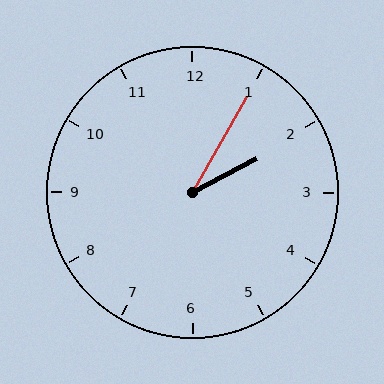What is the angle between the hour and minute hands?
Approximately 32 degrees.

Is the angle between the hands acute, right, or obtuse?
It is acute.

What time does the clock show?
2:05.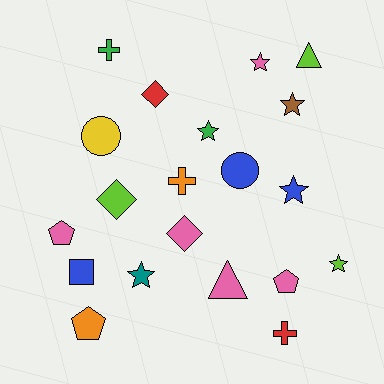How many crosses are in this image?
There are 3 crosses.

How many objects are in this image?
There are 20 objects.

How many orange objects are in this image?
There are 2 orange objects.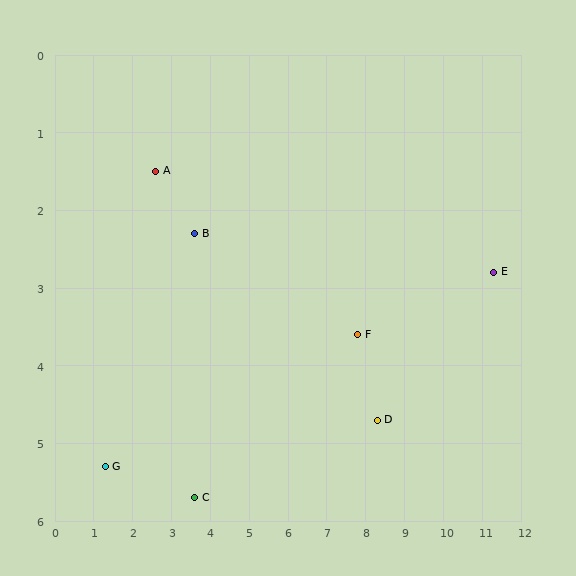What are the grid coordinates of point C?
Point C is at approximately (3.6, 5.7).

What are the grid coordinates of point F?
Point F is at approximately (7.8, 3.6).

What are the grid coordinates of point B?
Point B is at approximately (3.6, 2.3).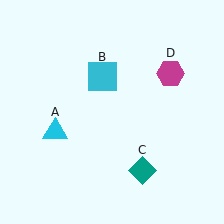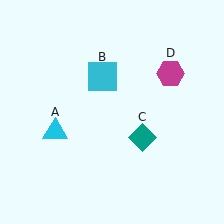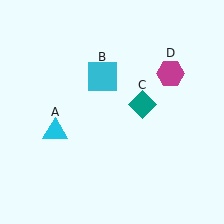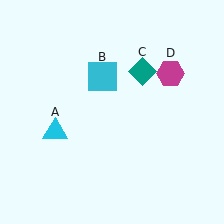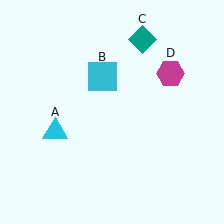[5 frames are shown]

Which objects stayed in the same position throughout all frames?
Cyan triangle (object A) and cyan square (object B) and magenta hexagon (object D) remained stationary.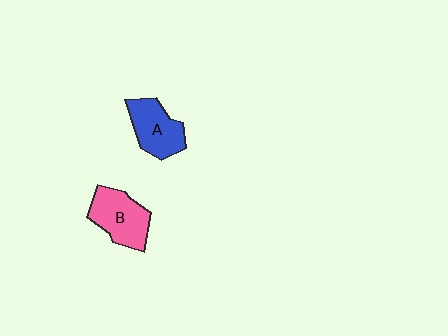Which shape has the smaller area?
Shape A (blue).